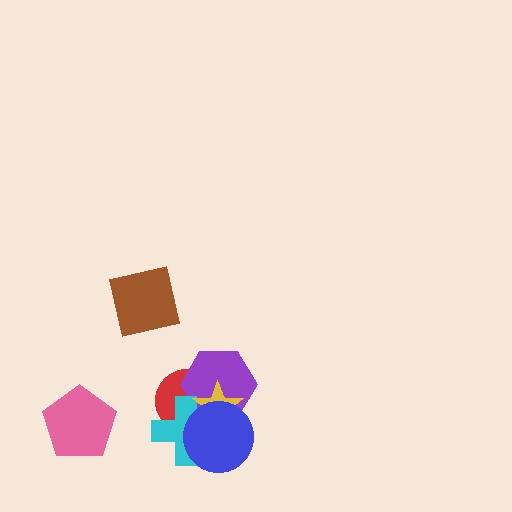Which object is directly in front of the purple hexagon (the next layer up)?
The cyan cross is directly in front of the purple hexagon.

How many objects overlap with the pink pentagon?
0 objects overlap with the pink pentagon.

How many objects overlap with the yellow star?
4 objects overlap with the yellow star.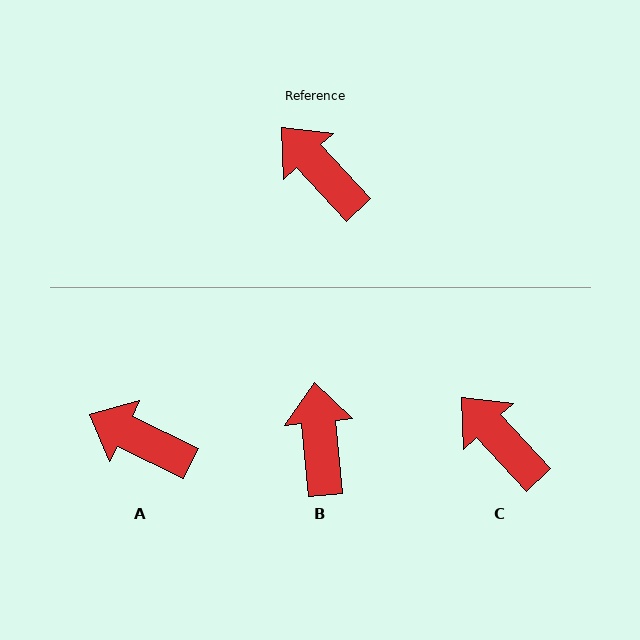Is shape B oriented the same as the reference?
No, it is off by about 38 degrees.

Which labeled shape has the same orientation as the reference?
C.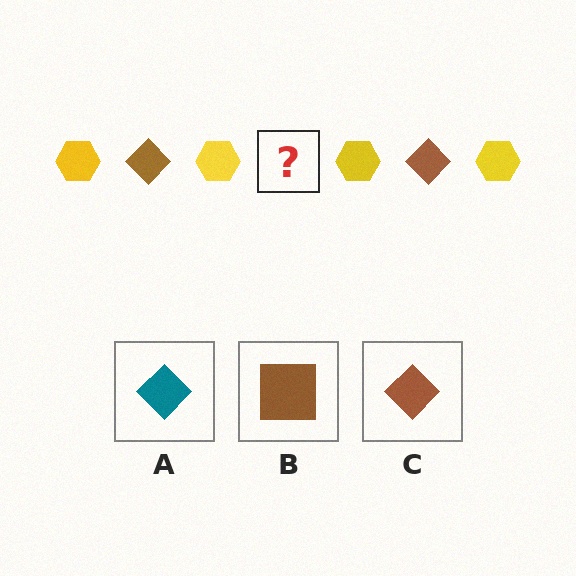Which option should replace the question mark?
Option C.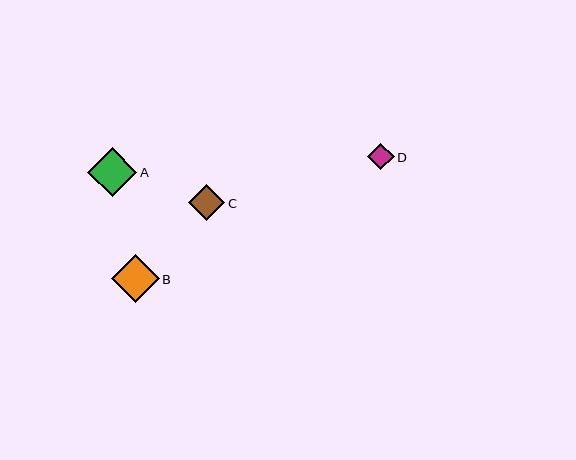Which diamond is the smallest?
Diamond D is the smallest with a size of approximately 27 pixels.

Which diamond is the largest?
Diamond A is the largest with a size of approximately 49 pixels.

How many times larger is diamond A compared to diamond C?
Diamond A is approximately 1.3 times the size of diamond C.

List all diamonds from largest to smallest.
From largest to smallest: A, B, C, D.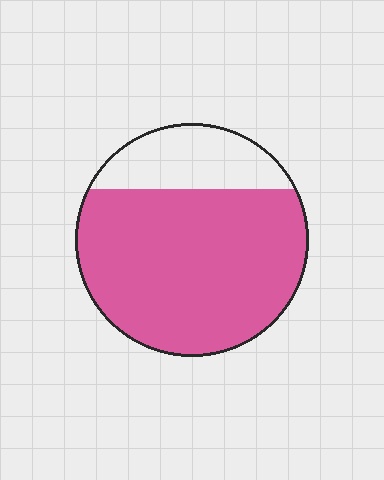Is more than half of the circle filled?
Yes.